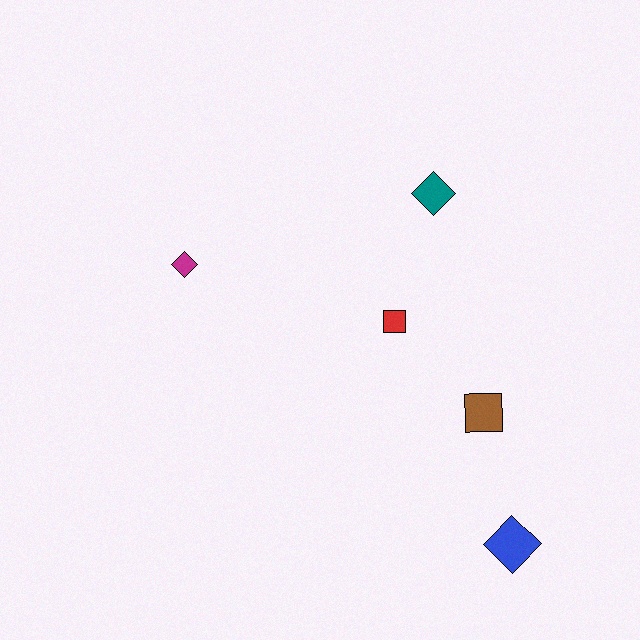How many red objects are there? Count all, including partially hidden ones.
There is 1 red object.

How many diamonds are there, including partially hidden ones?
There are 3 diamonds.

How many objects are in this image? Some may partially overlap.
There are 5 objects.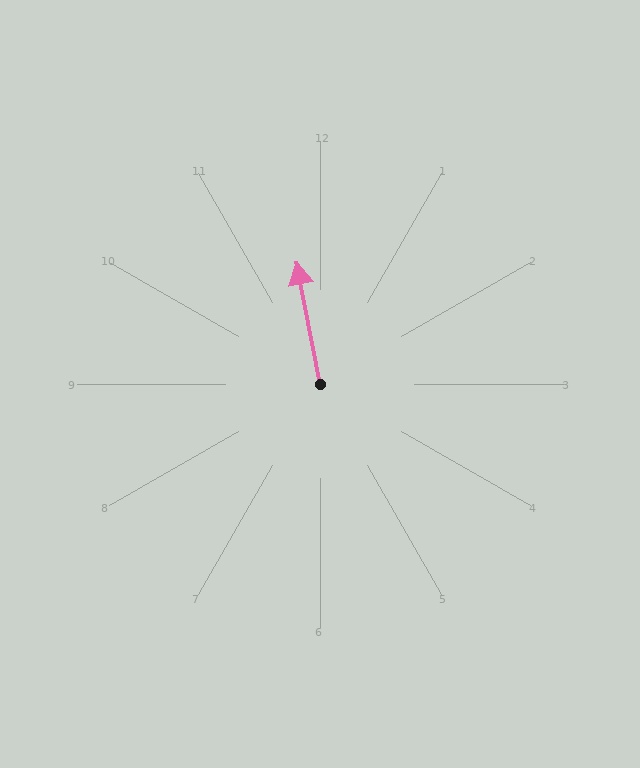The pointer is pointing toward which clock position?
Roughly 12 o'clock.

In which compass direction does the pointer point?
North.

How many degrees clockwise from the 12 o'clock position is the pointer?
Approximately 349 degrees.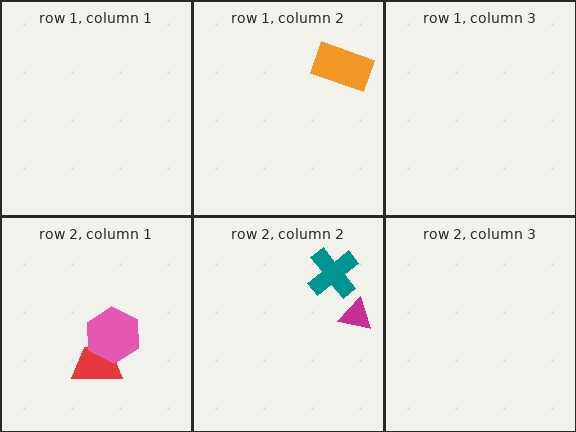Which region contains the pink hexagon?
The row 2, column 1 region.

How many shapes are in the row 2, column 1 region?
2.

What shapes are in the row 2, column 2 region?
The teal cross, the magenta triangle.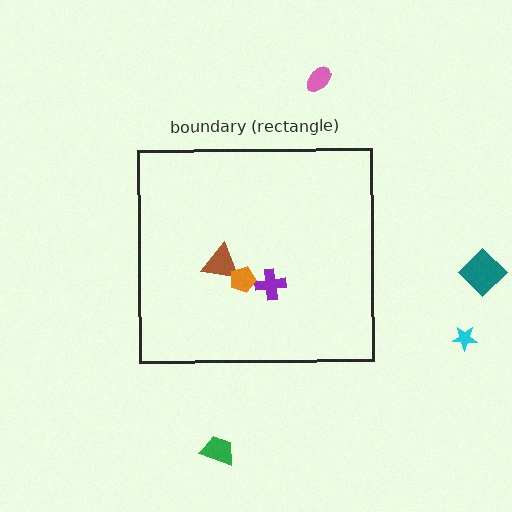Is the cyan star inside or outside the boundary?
Outside.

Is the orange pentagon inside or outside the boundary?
Inside.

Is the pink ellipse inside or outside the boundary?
Outside.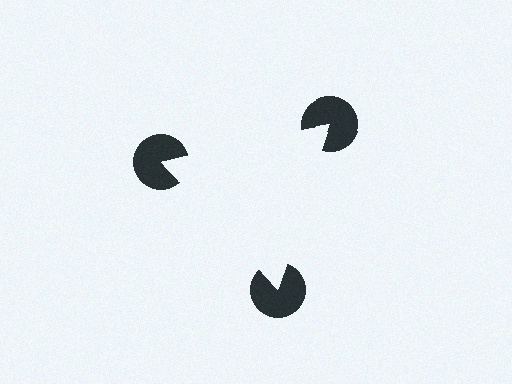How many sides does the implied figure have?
3 sides.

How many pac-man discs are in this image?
There are 3 — one at each vertex of the illusory triangle.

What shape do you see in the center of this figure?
An illusory triangle — its edges are inferred from the aligned wedge cuts in the pac-man discs, not physically drawn.